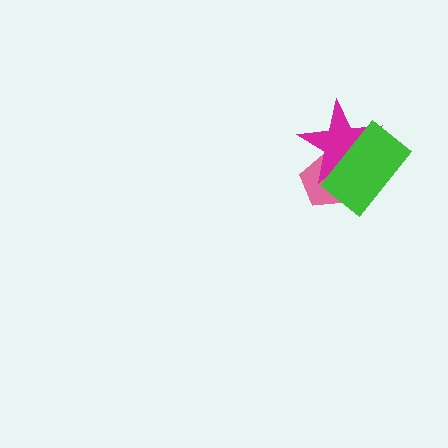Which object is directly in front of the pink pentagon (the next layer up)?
The magenta star is directly in front of the pink pentagon.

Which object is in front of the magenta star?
The green rectangle is in front of the magenta star.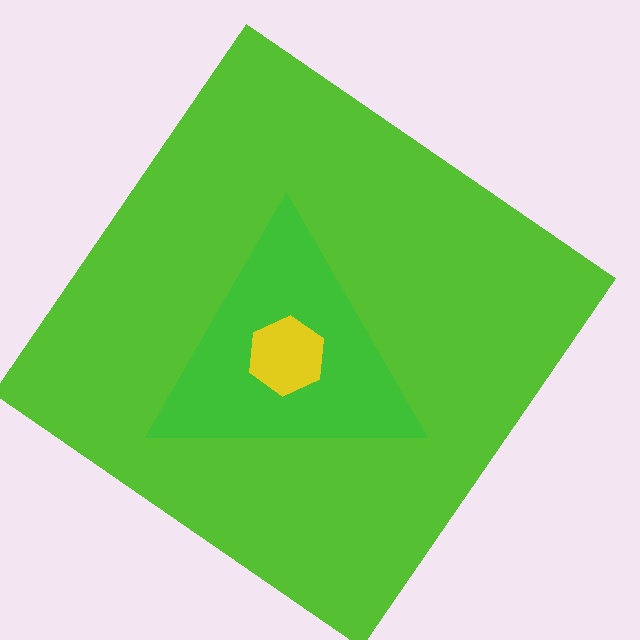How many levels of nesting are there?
3.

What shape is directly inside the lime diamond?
The green triangle.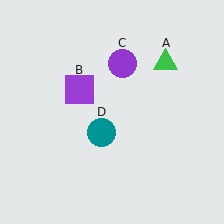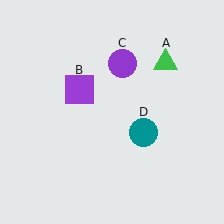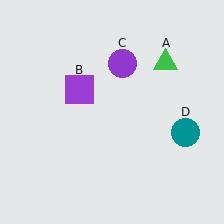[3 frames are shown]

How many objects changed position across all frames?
1 object changed position: teal circle (object D).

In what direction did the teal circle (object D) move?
The teal circle (object D) moved right.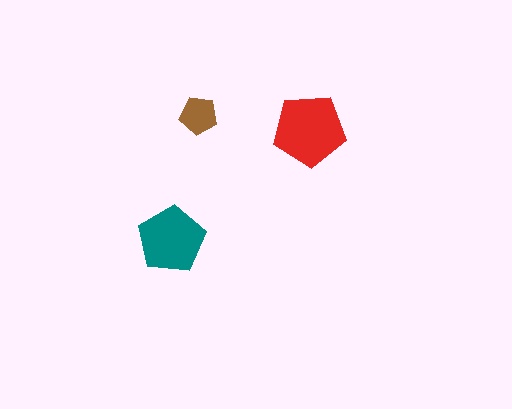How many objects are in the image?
There are 3 objects in the image.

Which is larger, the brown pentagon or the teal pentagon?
The teal one.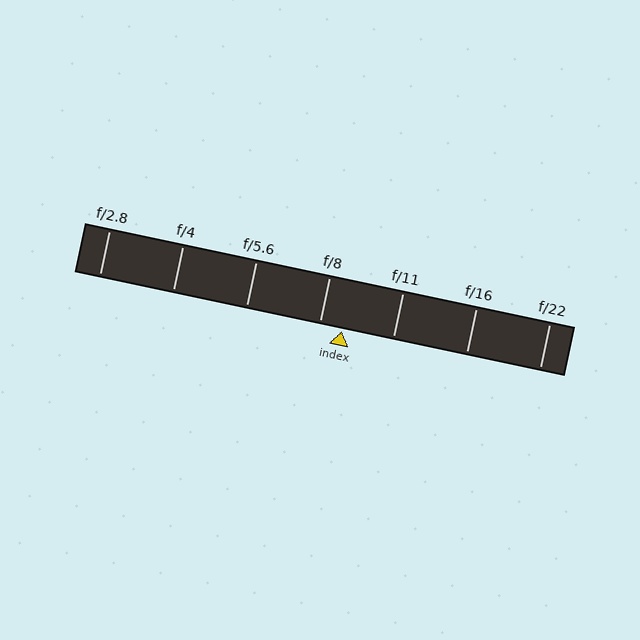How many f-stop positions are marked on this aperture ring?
There are 7 f-stop positions marked.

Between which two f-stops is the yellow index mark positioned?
The index mark is between f/8 and f/11.